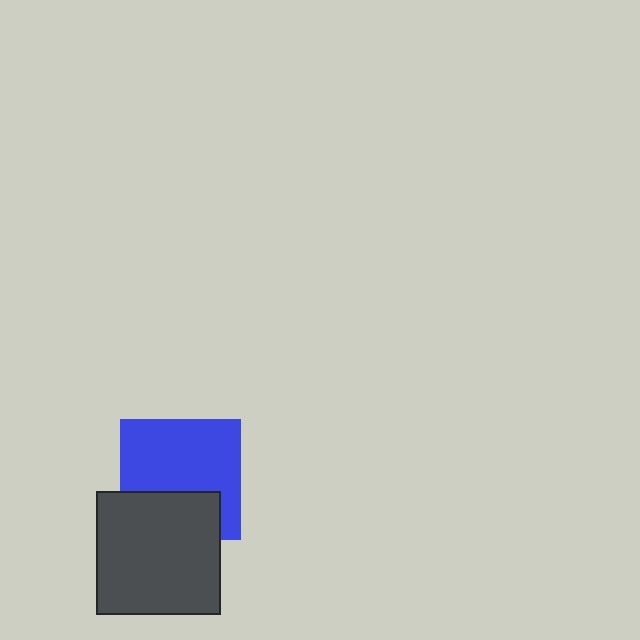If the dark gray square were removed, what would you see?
You would see the complete blue square.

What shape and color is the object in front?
The object in front is a dark gray square.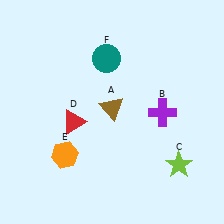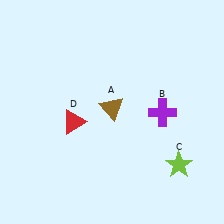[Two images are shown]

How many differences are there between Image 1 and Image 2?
There are 2 differences between the two images.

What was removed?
The orange hexagon (E), the teal circle (F) were removed in Image 2.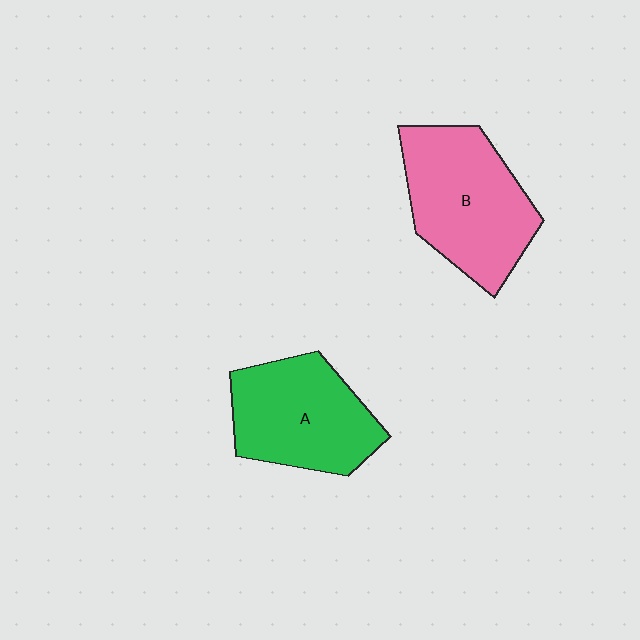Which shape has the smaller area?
Shape A (green).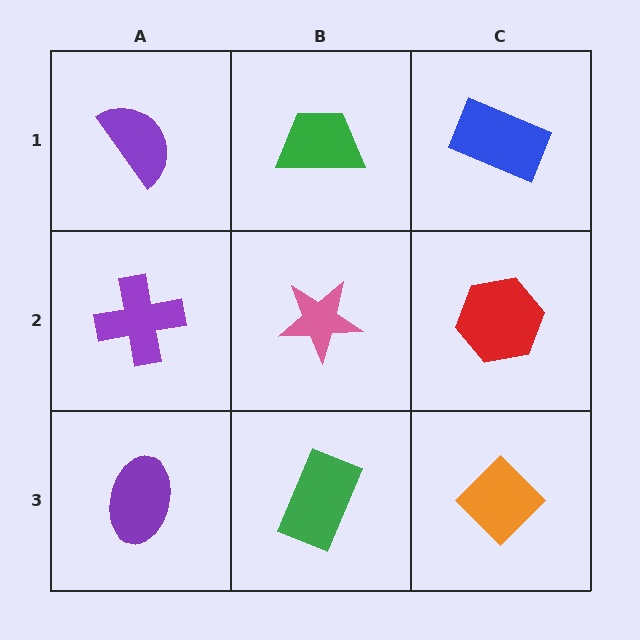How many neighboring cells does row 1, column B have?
3.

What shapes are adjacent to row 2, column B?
A green trapezoid (row 1, column B), a green rectangle (row 3, column B), a purple cross (row 2, column A), a red hexagon (row 2, column C).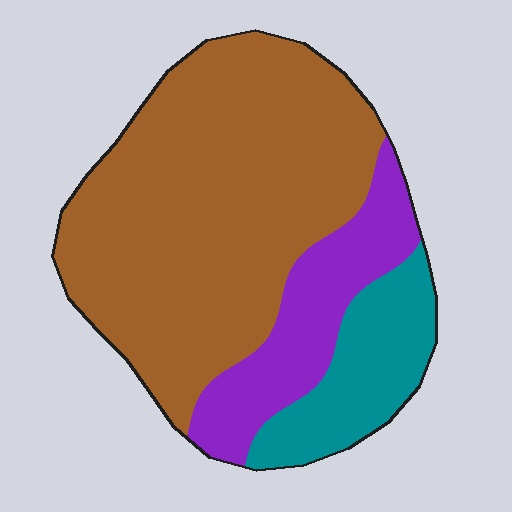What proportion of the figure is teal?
Teal covers around 15% of the figure.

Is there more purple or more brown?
Brown.